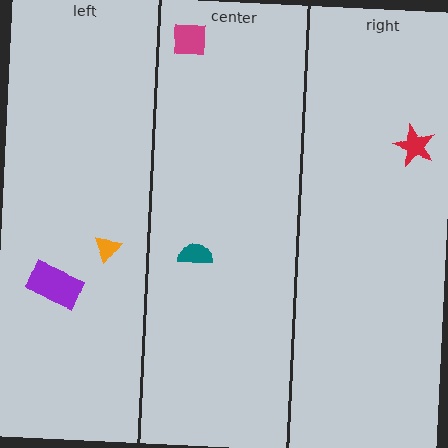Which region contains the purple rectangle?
The left region.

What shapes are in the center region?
The magenta square, the teal semicircle.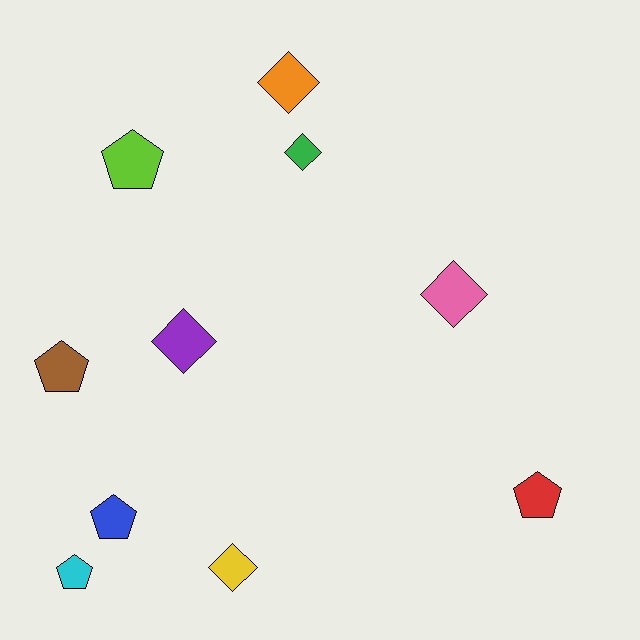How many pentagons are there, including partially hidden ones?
There are 5 pentagons.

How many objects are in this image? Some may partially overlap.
There are 10 objects.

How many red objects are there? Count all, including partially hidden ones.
There is 1 red object.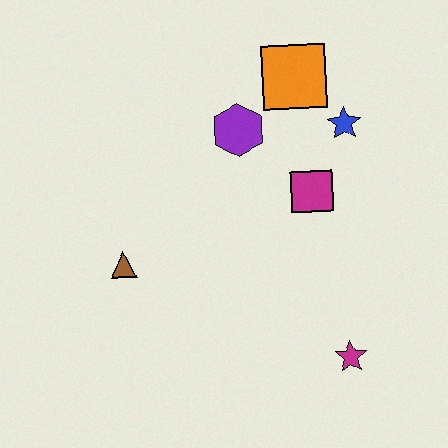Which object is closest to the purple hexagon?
The orange square is closest to the purple hexagon.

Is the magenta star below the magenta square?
Yes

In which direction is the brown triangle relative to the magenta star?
The brown triangle is to the left of the magenta star.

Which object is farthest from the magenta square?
The brown triangle is farthest from the magenta square.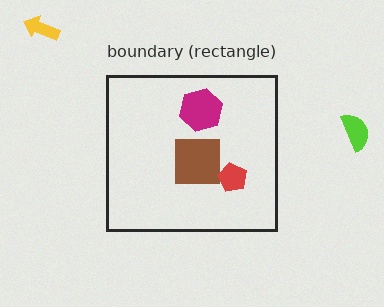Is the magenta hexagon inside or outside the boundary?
Inside.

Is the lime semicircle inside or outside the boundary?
Outside.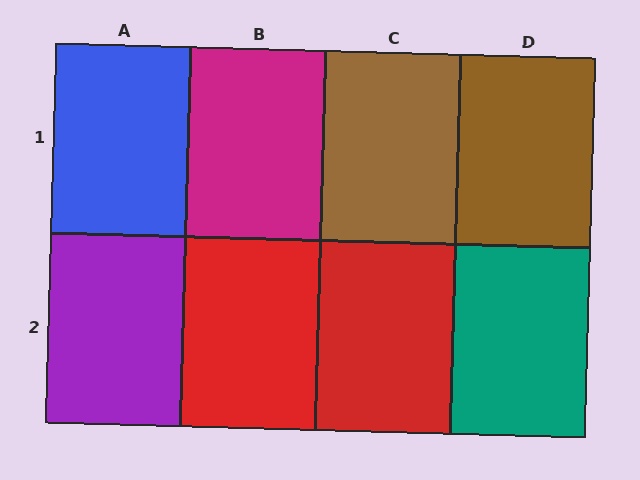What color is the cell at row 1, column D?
Brown.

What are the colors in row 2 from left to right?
Purple, red, red, teal.